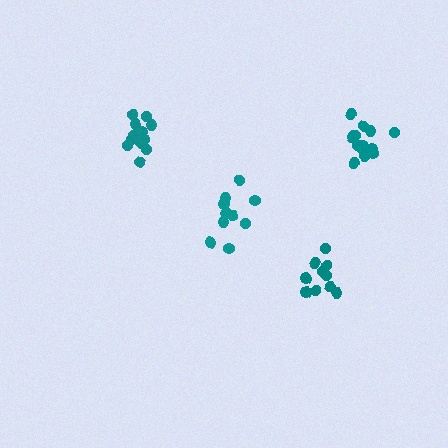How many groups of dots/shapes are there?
There are 4 groups.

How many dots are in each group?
Group 1: 10 dots, Group 2: 12 dots, Group 3: 16 dots, Group 4: 10 dots (48 total).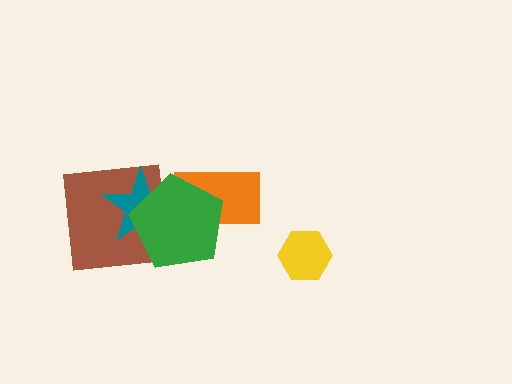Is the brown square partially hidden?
Yes, it is partially covered by another shape.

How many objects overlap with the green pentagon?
3 objects overlap with the green pentagon.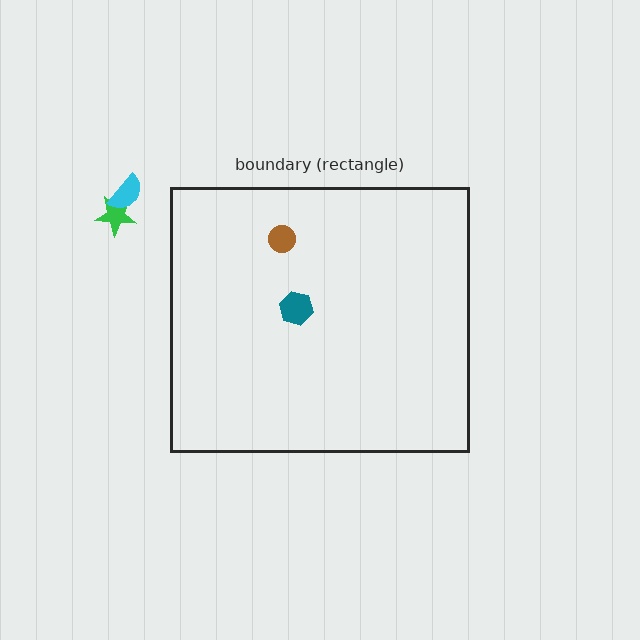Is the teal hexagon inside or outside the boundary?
Inside.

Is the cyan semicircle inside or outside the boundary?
Outside.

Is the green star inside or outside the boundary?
Outside.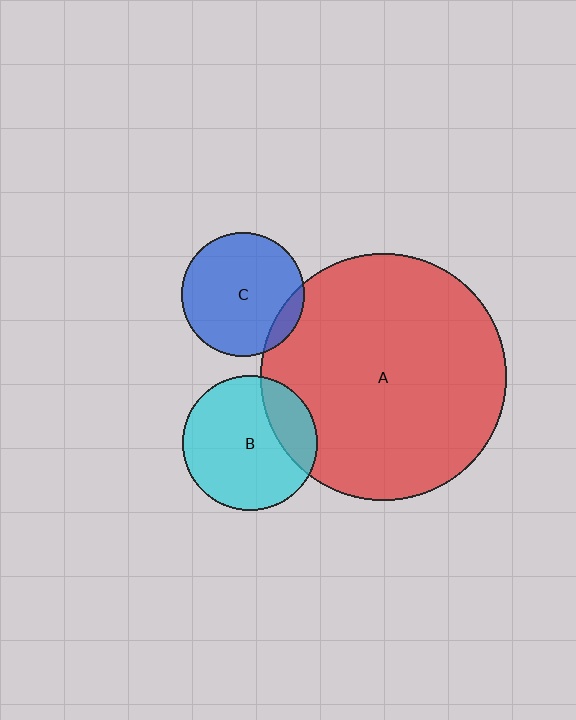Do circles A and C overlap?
Yes.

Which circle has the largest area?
Circle A (red).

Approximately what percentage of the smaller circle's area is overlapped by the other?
Approximately 10%.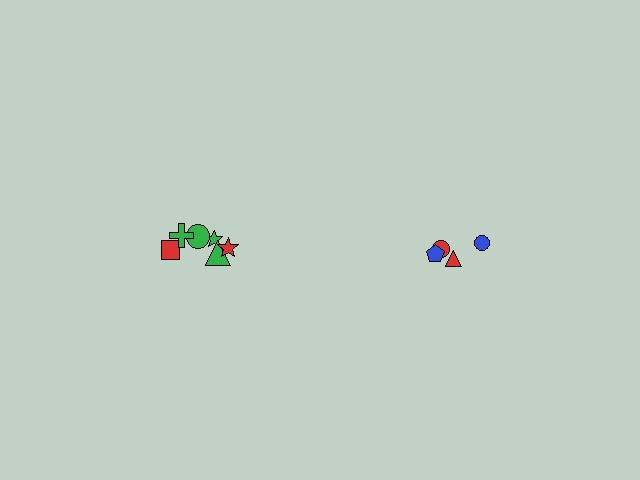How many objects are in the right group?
There are 4 objects.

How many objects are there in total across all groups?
There are 10 objects.